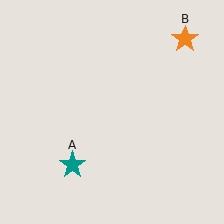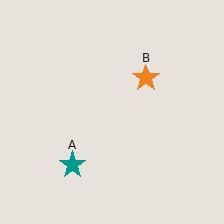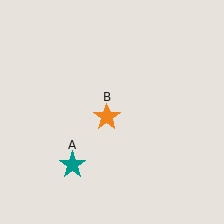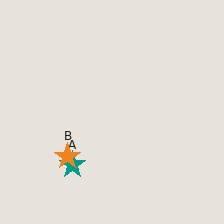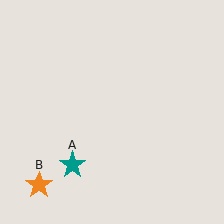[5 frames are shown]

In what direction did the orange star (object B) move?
The orange star (object B) moved down and to the left.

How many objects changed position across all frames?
1 object changed position: orange star (object B).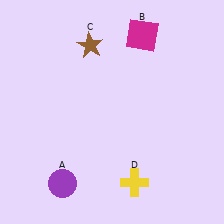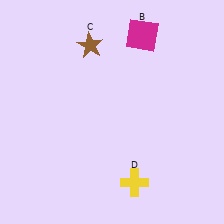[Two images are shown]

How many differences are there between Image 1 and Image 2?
There is 1 difference between the two images.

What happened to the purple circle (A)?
The purple circle (A) was removed in Image 2. It was in the bottom-left area of Image 1.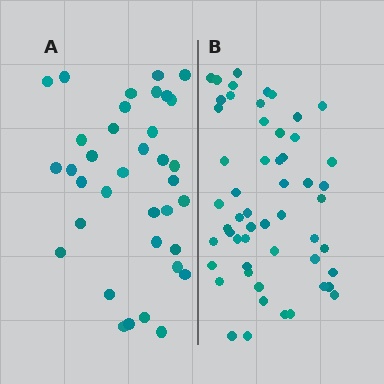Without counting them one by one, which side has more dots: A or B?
Region B (the right region) has more dots.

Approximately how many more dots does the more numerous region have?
Region B has approximately 20 more dots than region A.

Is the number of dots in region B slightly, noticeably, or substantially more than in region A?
Region B has substantially more. The ratio is roughly 1.5 to 1.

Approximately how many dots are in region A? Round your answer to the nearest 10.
About 40 dots. (The exact count is 36, which rounds to 40.)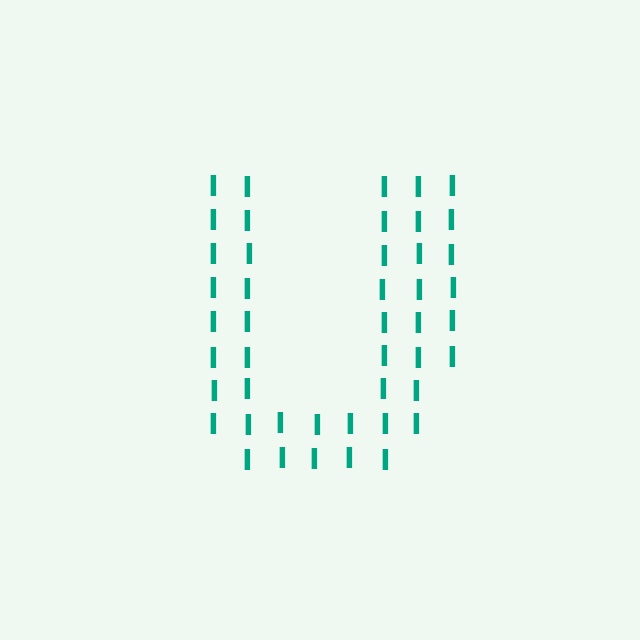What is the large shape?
The large shape is the letter U.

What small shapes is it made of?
It is made of small letter I's.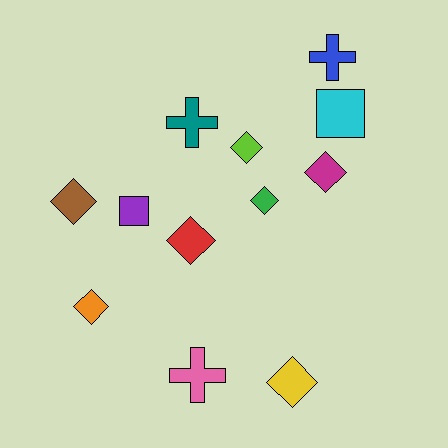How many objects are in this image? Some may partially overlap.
There are 12 objects.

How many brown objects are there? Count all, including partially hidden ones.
There is 1 brown object.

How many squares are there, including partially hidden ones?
There are 2 squares.